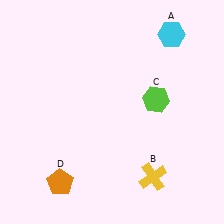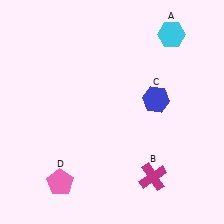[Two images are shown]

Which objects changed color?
B changed from yellow to magenta. C changed from lime to blue. D changed from orange to pink.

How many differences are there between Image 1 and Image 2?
There are 3 differences between the two images.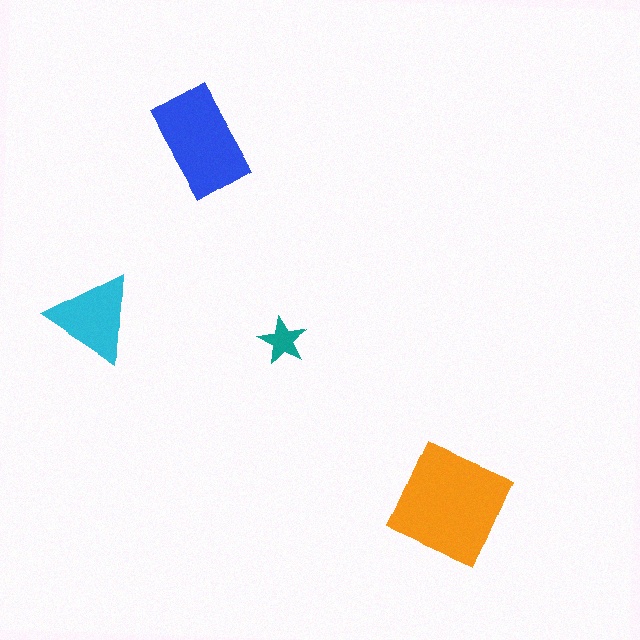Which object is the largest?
The orange square.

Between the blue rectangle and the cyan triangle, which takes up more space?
The blue rectangle.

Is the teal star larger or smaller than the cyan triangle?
Smaller.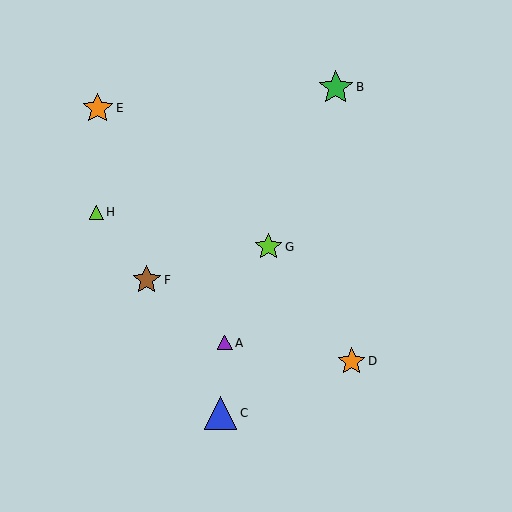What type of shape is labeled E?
Shape E is an orange star.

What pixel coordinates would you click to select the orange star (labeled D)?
Click at (352, 361) to select the orange star D.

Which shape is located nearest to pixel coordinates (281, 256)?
The lime star (labeled G) at (268, 247) is nearest to that location.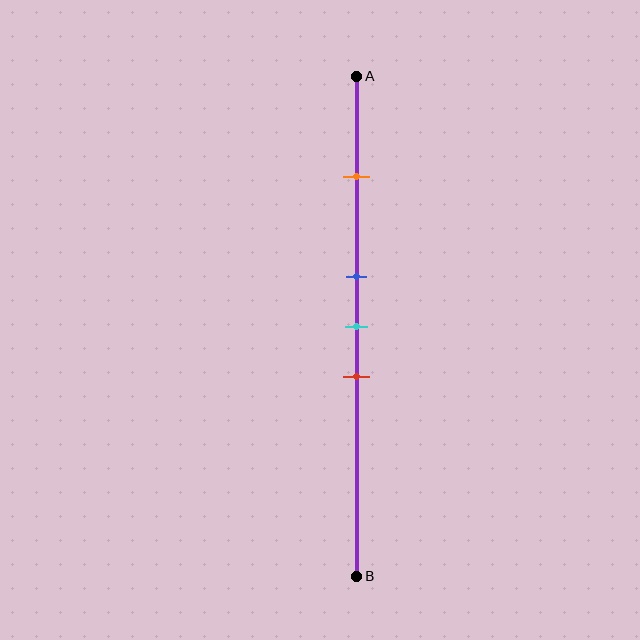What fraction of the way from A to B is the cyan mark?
The cyan mark is approximately 50% (0.5) of the way from A to B.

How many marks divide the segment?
There are 4 marks dividing the segment.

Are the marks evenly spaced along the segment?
No, the marks are not evenly spaced.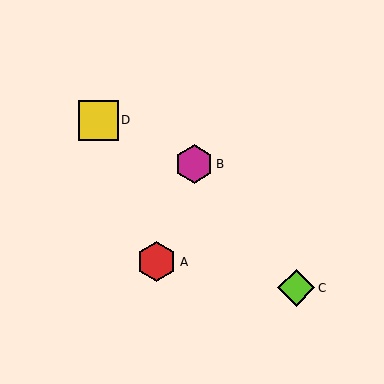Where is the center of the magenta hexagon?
The center of the magenta hexagon is at (194, 164).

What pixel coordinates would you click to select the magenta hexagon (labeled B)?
Click at (194, 164) to select the magenta hexagon B.